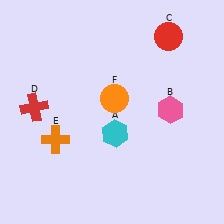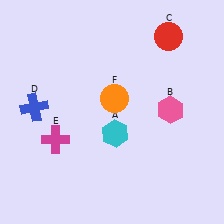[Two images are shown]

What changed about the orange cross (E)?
In Image 1, E is orange. In Image 2, it changed to magenta.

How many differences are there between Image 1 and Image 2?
There are 2 differences between the two images.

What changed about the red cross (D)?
In Image 1, D is red. In Image 2, it changed to blue.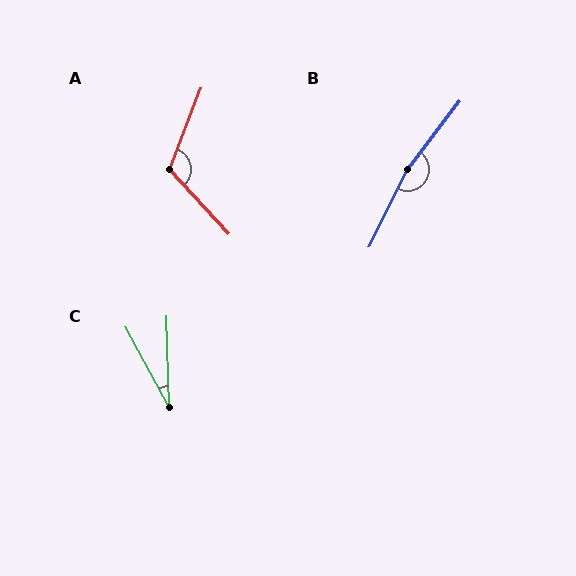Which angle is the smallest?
C, at approximately 27 degrees.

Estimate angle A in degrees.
Approximately 116 degrees.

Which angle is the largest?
B, at approximately 169 degrees.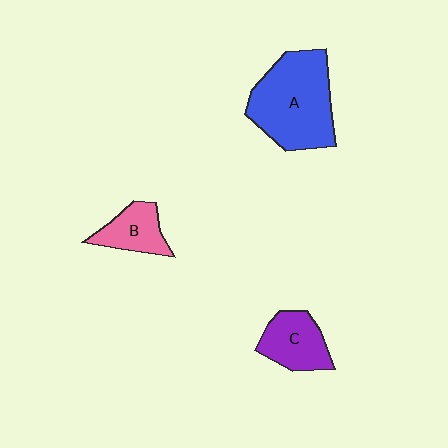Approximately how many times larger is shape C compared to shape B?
Approximately 1.2 times.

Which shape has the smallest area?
Shape B (pink).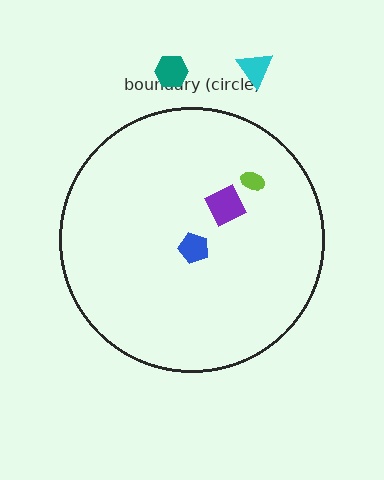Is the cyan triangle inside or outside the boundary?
Outside.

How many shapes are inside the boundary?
3 inside, 2 outside.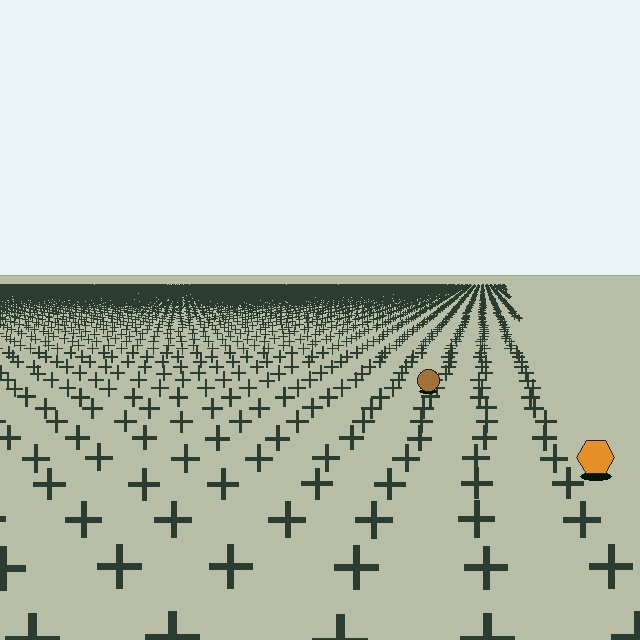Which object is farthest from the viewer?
The brown circle is farthest from the viewer. It appears smaller and the ground texture around it is denser.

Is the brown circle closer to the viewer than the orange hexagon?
No. The orange hexagon is closer — you can tell from the texture gradient: the ground texture is coarser near it.